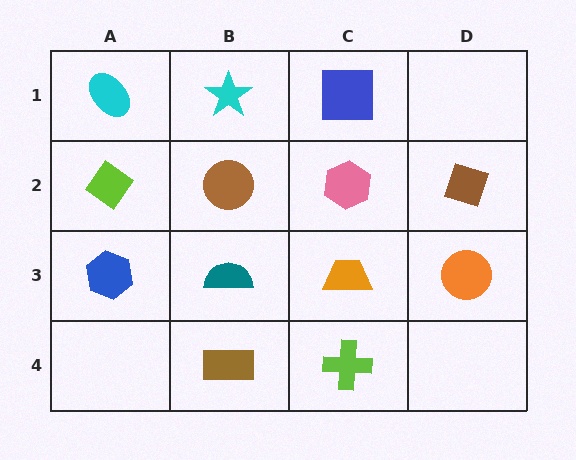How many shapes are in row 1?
3 shapes.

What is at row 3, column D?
An orange circle.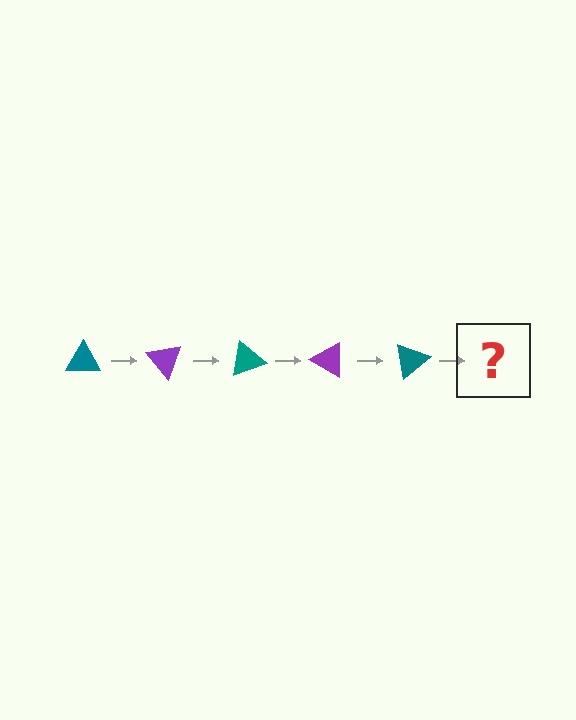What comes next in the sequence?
The next element should be a purple triangle, rotated 250 degrees from the start.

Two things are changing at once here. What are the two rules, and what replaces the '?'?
The two rules are that it rotates 50 degrees each step and the color cycles through teal and purple. The '?' should be a purple triangle, rotated 250 degrees from the start.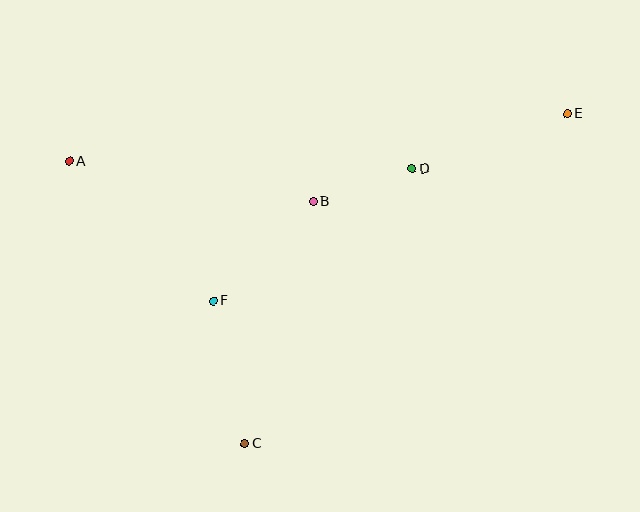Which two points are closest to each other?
Points B and D are closest to each other.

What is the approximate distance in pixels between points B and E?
The distance between B and E is approximately 269 pixels.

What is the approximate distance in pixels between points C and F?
The distance between C and F is approximately 146 pixels.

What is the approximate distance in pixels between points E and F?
The distance between E and F is approximately 401 pixels.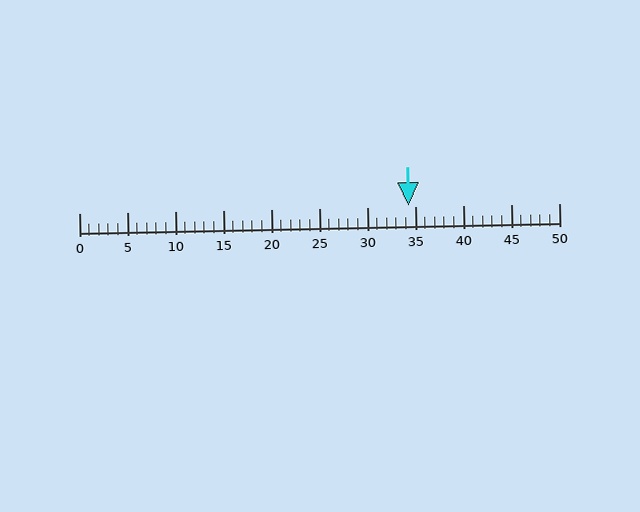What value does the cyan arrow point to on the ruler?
The cyan arrow points to approximately 34.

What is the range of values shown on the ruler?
The ruler shows values from 0 to 50.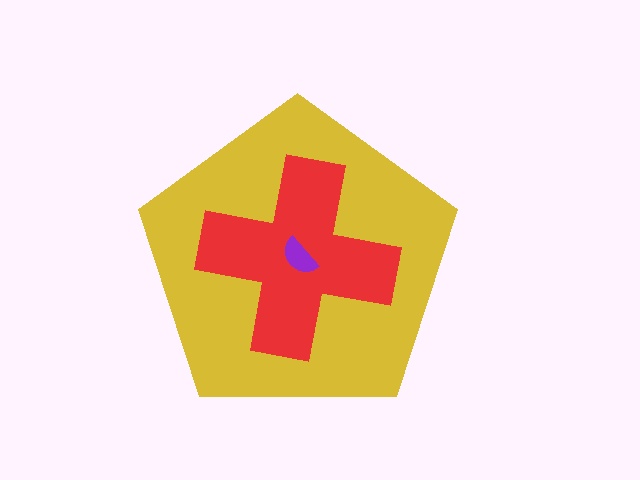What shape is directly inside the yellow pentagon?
The red cross.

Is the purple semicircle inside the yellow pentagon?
Yes.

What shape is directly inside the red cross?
The purple semicircle.